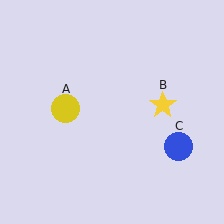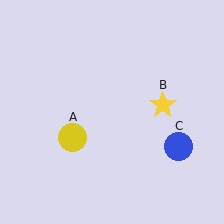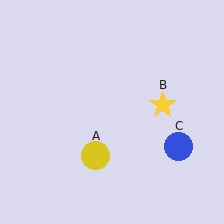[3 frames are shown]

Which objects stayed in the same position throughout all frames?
Yellow star (object B) and blue circle (object C) remained stationary.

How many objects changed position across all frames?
1 object changed position: yellow circle (object A).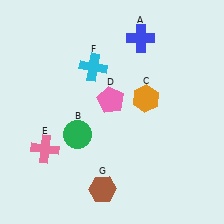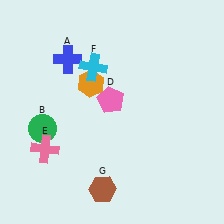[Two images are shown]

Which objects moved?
The objects that moved are: the blue cross (A), the green circle (B), the orange hexagon (C).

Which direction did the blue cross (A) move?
The blue cross (A) moved left.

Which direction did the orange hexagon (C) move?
The orange hexagon (C) moved left.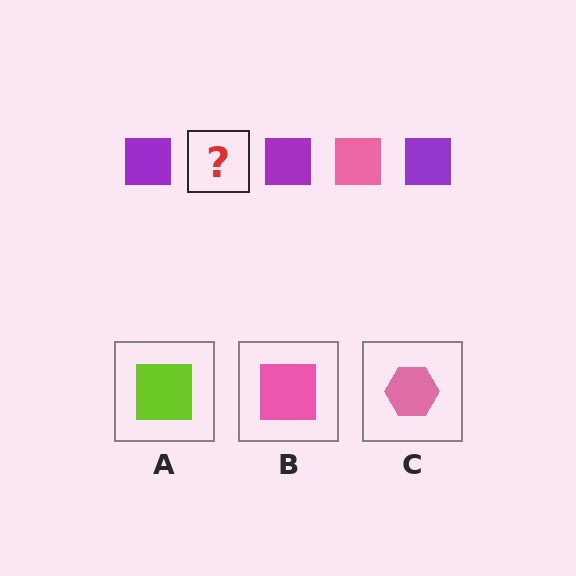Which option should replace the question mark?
Option B.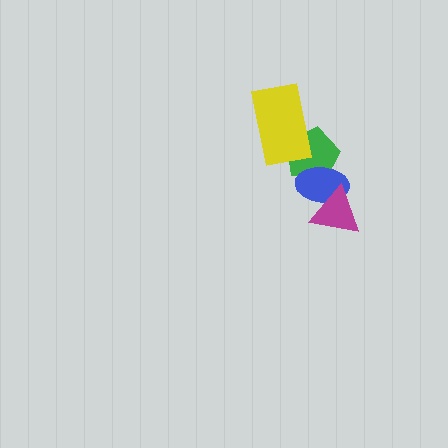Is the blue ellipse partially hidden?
Yes, it is partially covered by another shape.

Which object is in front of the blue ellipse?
The magenta triangle is in front of the blue ellipse.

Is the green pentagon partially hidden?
Yes, it is partially covered by another shape.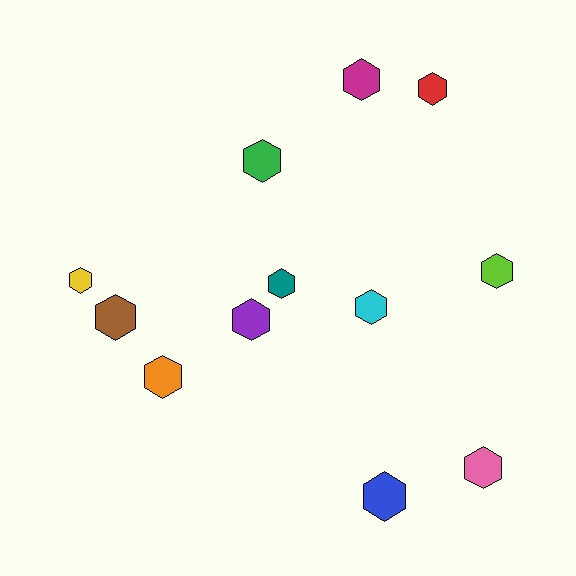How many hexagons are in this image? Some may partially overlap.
There are 12 hexagons.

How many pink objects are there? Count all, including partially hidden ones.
There is 1 pink object.